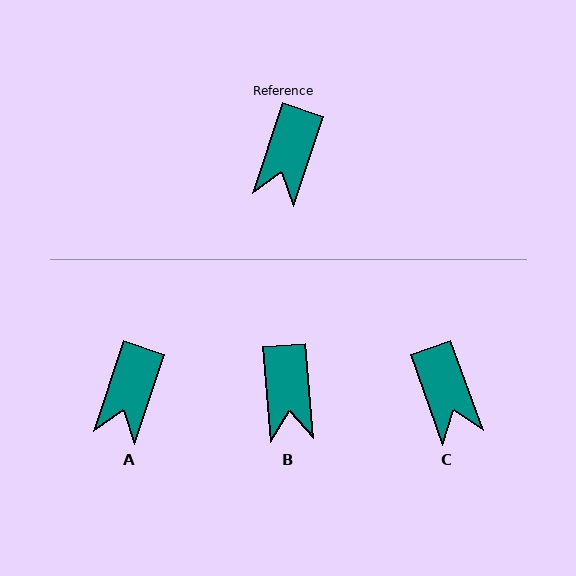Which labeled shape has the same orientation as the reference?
A.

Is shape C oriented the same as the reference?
No, it is off by about 38 degrees.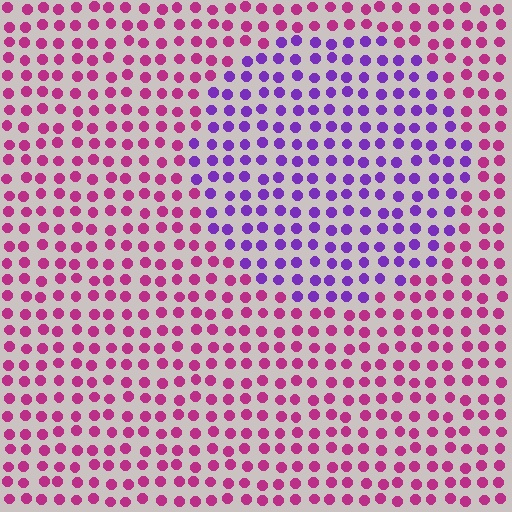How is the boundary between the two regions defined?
The boundary is defined purely by a slight shift in hue (about 50 degrees). Spacing, size, and orientation are identical on both sides.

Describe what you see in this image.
The image is filled with small magenta elements in a uniform arrangement. A circle-shaped region is visible where the elements are tinted to a slightly different hue, forming a subtle color boundary.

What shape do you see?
I see a circle.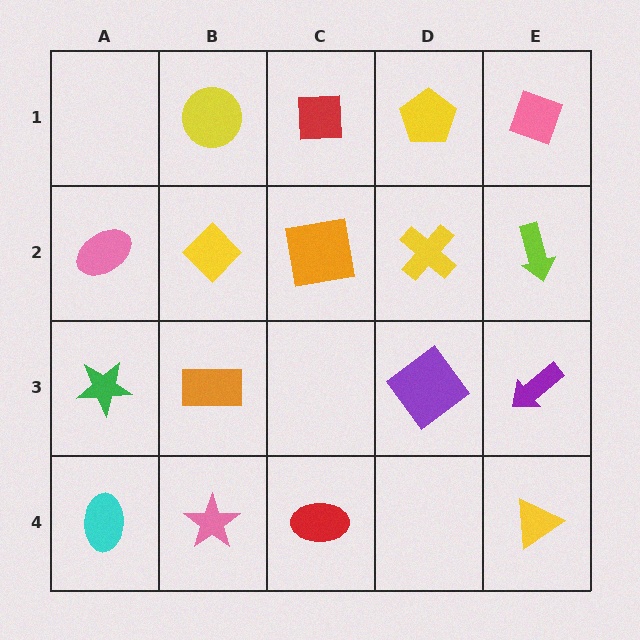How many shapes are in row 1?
4 shapes.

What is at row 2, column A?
A pink ellipse.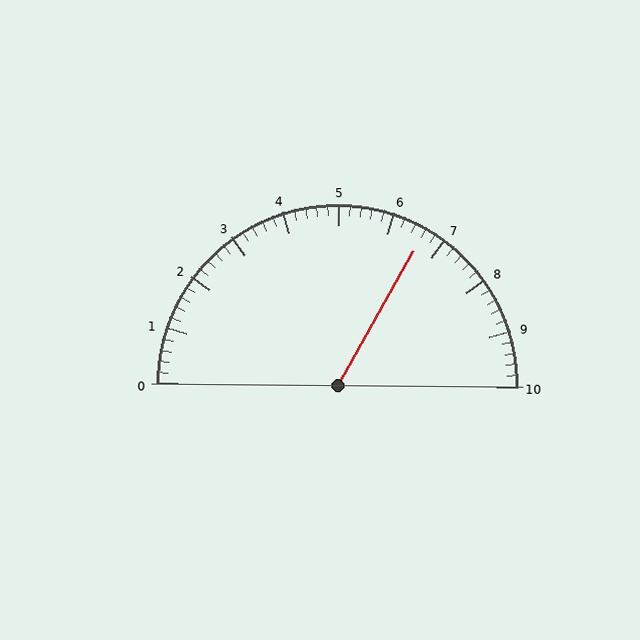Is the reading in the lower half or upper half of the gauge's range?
The reading is in the upper half of the range (0 to 10).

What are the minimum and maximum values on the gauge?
The gauge ranges from 0 to 10.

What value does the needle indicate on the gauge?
The needle indicates approximately 6.6.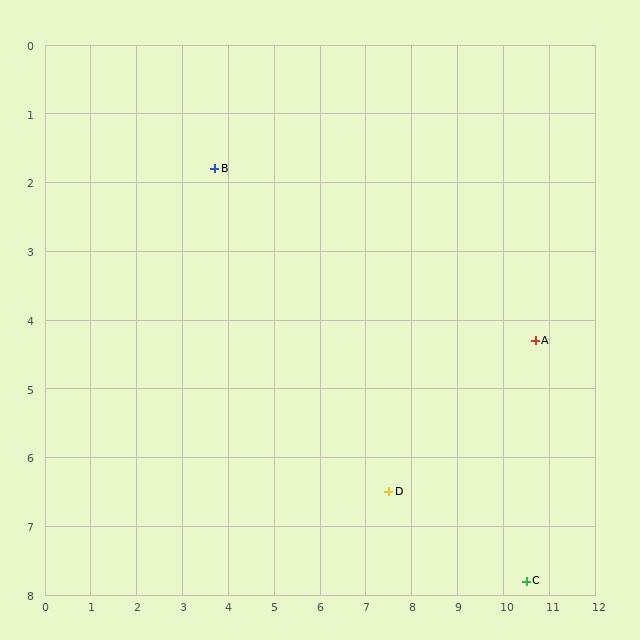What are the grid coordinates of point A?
Point A is at approximately (10.7, 4.3).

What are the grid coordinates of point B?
Point B is at approximately (3.7, 1.8).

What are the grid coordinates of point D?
Point D is at approximately (7.5, 6.5).